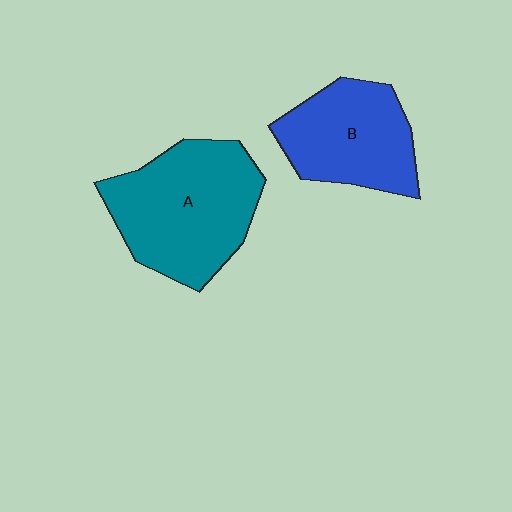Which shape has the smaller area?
Shape B (blue).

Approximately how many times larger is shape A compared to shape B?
Approximately 1.3 times.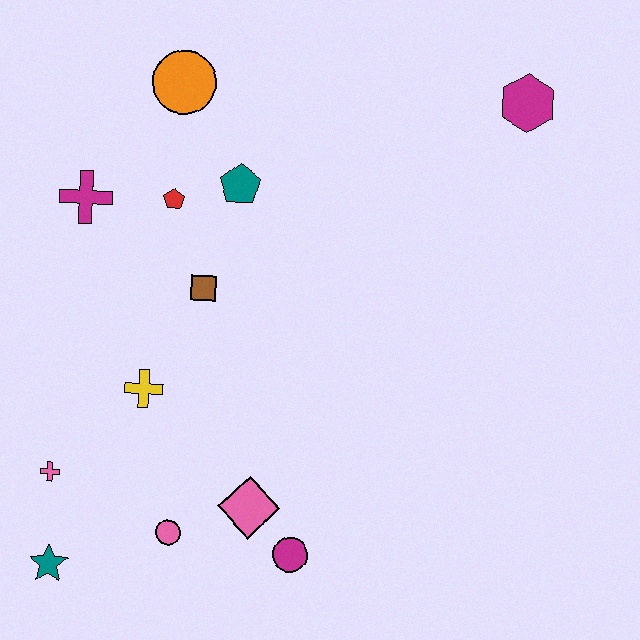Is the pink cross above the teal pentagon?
No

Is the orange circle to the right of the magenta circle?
No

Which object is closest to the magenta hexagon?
The teal pentagon is closest to the magenta hexagon.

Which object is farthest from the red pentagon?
The teal star is farthest from the red pentagon.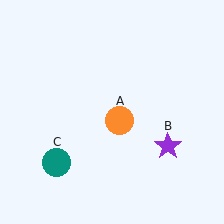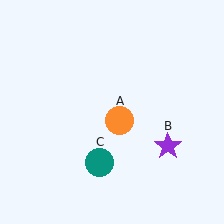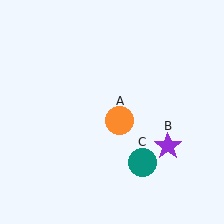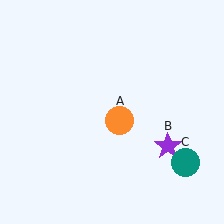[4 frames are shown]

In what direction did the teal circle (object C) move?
The teal circle (object C) moved right.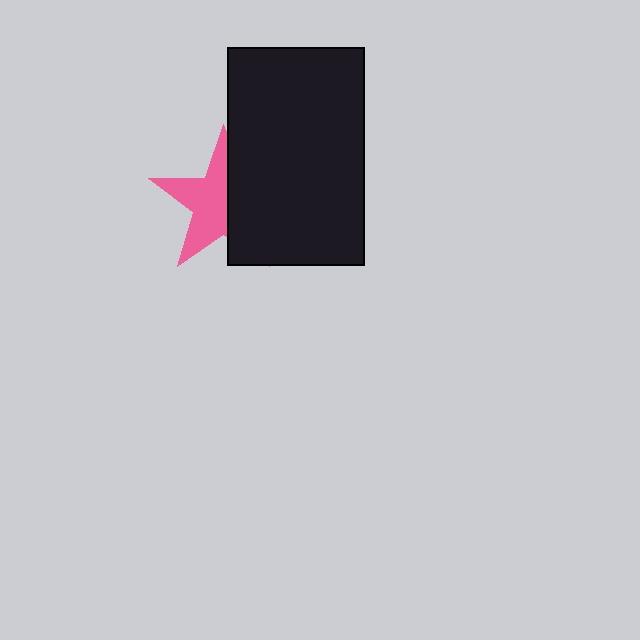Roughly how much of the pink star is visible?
About half of it is visible (roughly 56%).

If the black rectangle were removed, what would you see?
You would see the complete pink star.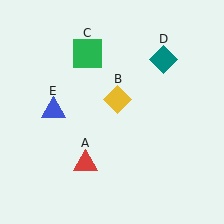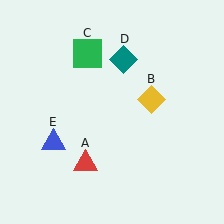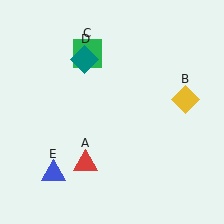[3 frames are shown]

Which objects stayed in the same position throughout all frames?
Red triangle (object A) and green square (object C) remained stationary.